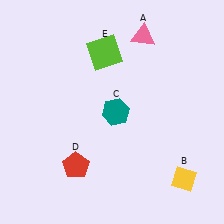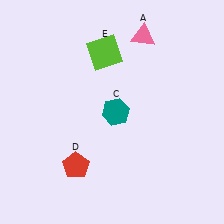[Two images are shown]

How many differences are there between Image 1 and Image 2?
There is 1 difference between the two images.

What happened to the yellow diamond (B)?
The yellow diamond (B) was removed in Image 2. It was in the bottom-right area of Image 1.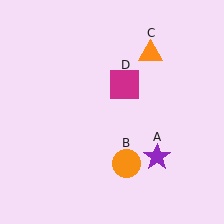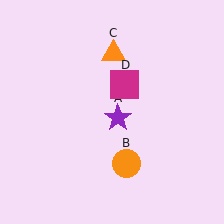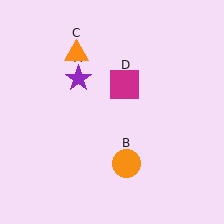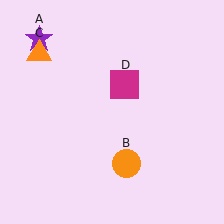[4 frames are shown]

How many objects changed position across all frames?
2 objects changed position: purple star (object A), orange triangle (object C).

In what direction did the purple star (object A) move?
The purple star (object A) moved up and to the left.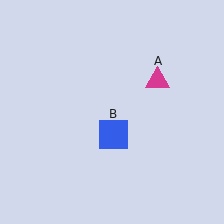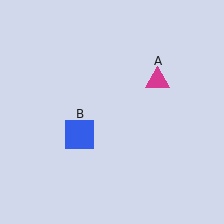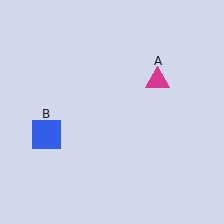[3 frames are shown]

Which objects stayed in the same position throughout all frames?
Magenta triangle (object A) remained stationary.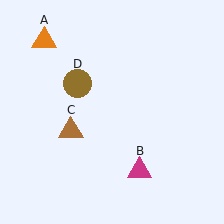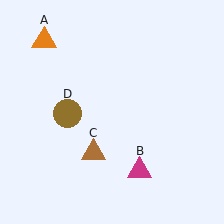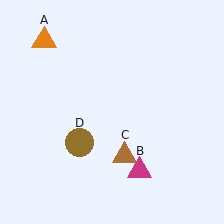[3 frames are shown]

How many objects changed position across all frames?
2 objects changed position: brown triangle (object C), brown circle (object D).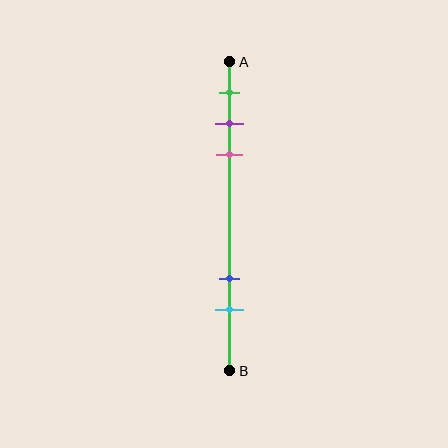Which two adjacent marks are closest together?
The purple and pink marks are the closest adjacent pair.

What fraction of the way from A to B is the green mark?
The green mark is approximately 10% (0.1) of the way from A to B.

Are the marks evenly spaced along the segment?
No, the marks are not evenly spaced.